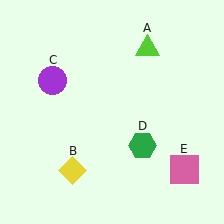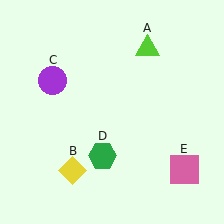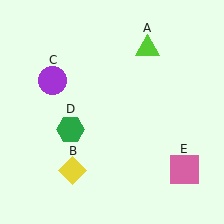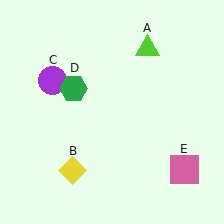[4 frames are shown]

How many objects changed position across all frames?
1 object changed position: green hexagon (object D).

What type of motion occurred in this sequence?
The green hexagon (object D) rotated clockwise around the center of the scene.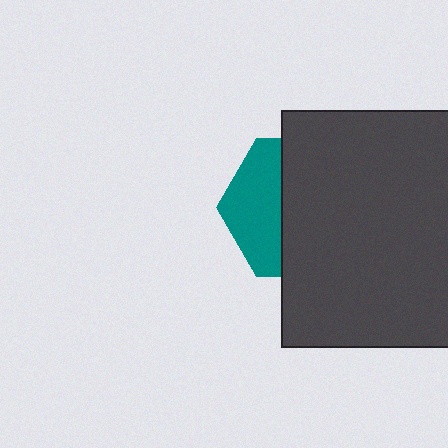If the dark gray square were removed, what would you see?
You would see the complete teal hexagon.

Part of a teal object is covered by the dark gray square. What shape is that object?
It is a hexagon.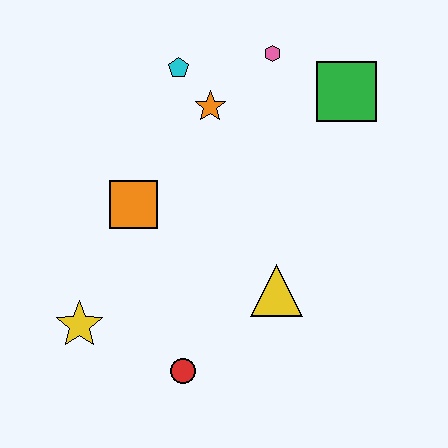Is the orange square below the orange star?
Yes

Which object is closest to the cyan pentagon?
The orange star is closest to the cyan pentagon.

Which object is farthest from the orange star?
The red circle is farthest from the orange star.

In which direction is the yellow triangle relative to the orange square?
The yellow triangle is to the right of the orange square.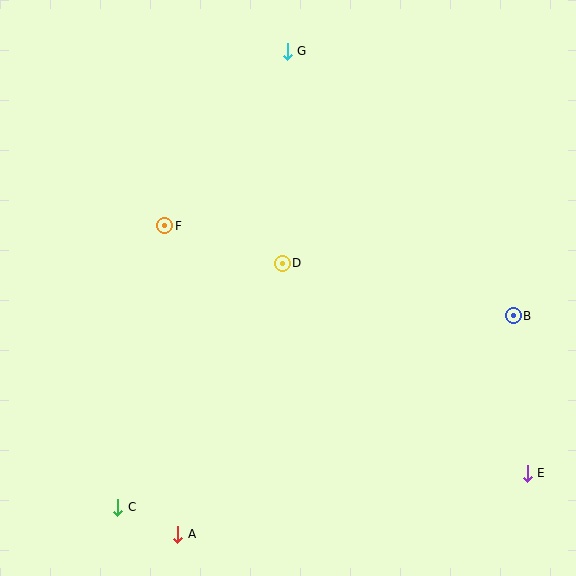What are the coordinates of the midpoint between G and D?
The midpoint between G and D is at (285, 157).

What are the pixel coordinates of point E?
Point E is at (527, 473).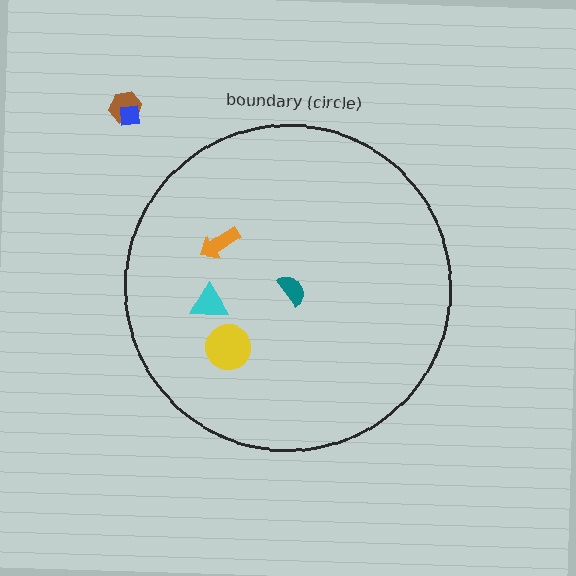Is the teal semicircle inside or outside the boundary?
Inside.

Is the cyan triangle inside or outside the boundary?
Inside.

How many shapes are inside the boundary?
4 inside, 2 outside.